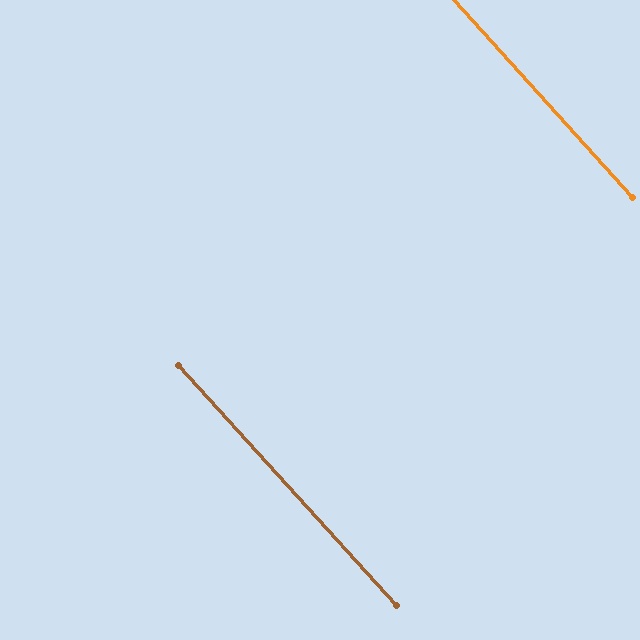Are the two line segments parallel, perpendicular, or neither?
Parallel — their directions differ by only 0.2°.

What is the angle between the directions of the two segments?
Approximately 0 degrees.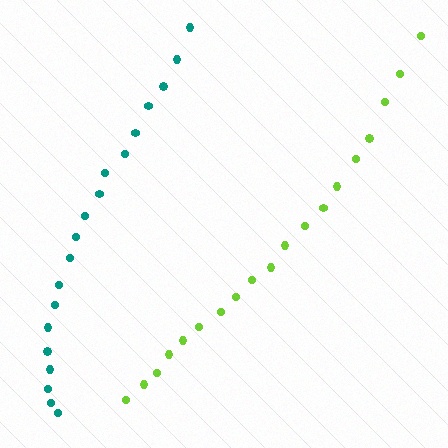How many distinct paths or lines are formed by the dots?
There are 2 distinct paths.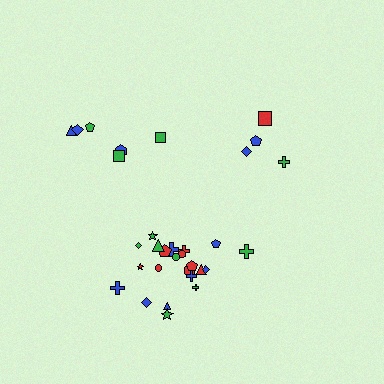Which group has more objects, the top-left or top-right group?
The top-left group.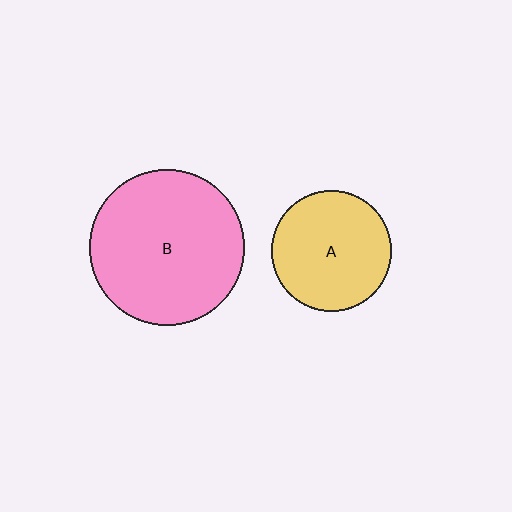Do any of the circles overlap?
No, none of the circles overlap.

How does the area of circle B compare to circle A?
Approximately 1.7 times.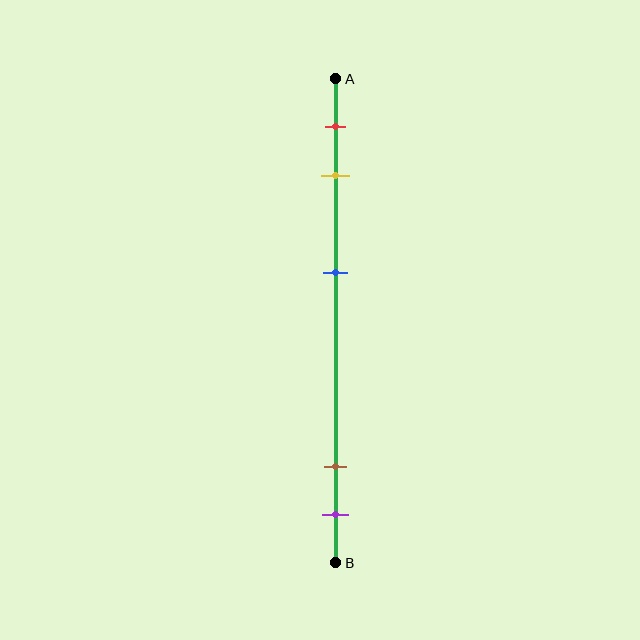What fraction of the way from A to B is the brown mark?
The brown mark is approximately 80% (0.8) of the way from A to B.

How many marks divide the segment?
There are 5 marks dividing the segment.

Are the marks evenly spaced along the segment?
No, the marks are not evenly spaced.